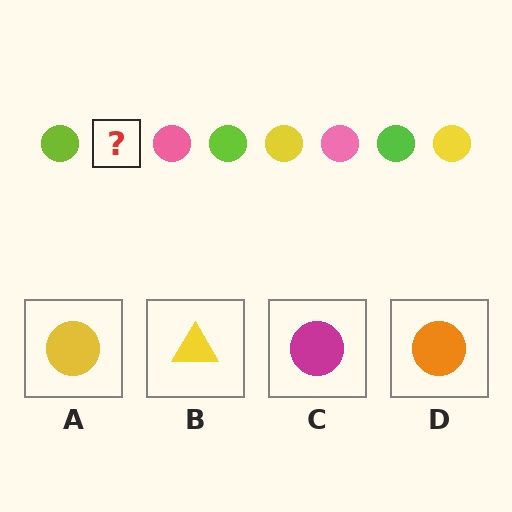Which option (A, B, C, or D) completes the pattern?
A.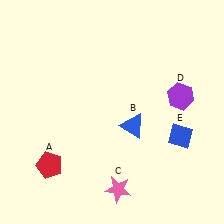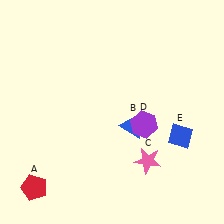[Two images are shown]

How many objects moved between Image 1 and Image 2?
3 objects moved between the two images.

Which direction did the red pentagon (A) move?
The red pentagon (A) moved down.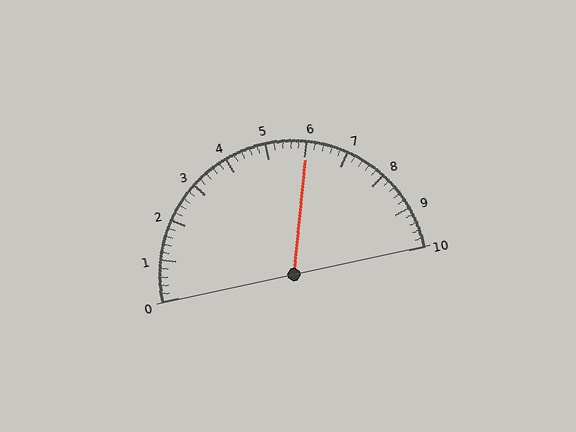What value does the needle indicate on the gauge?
The needle indicates approximately 6.0.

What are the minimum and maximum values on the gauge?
The gauge ranges from 0 to 10.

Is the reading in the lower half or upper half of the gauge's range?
The reading is in the upper half of the range (0 to 10).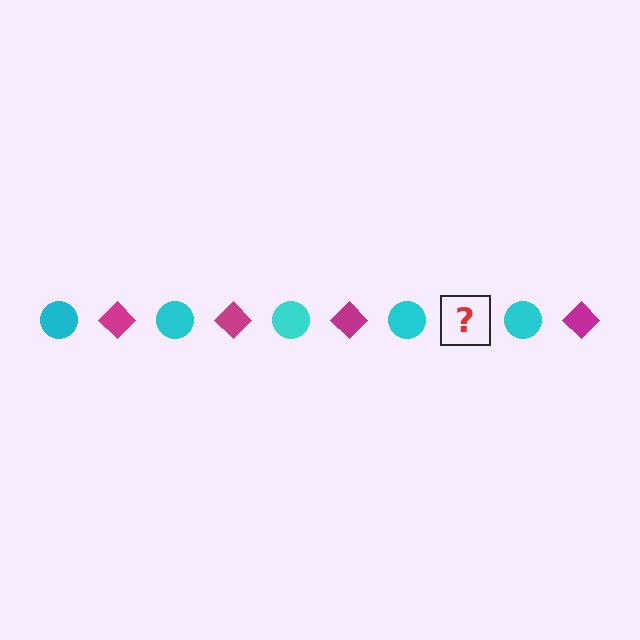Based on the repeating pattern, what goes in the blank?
The blank should be a magenta diamond.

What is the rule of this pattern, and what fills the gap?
The rule is that the pattern alternates between cyan circle and magenta diamond. The gap should be filled with a magenta diamond.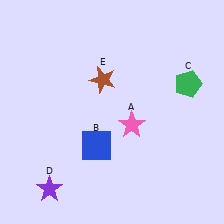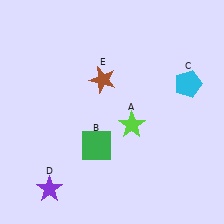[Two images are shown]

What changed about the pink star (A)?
In Image 1, A is pink. In Image 2, it changed to lime.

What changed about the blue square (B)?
In Image 1, B is blue. In Image 2, it changed to green.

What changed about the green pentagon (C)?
In Image 1, C is green. In Image 2, it changed to cyan.